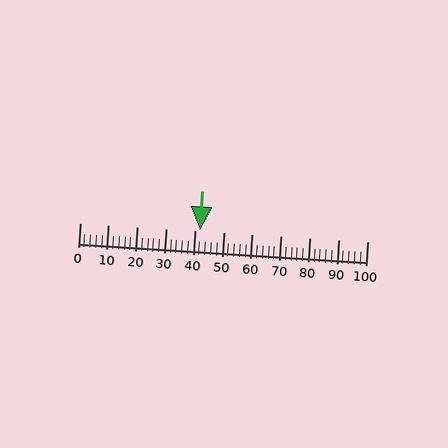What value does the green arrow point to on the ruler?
The green arrow points to approximately 42.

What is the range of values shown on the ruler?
The ruler shows values from 0 to 100.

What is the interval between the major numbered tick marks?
The major tick marks are spaced 10 units apart.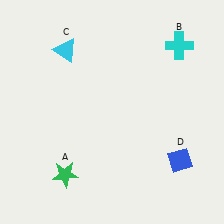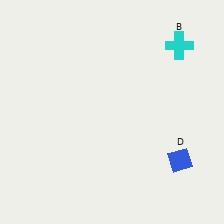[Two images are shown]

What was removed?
The green star (A), the cyan triangle (C) were removed in Image 2.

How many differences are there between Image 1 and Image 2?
There are 2 differences between the two images.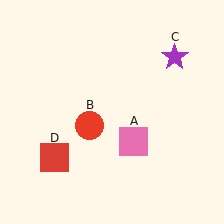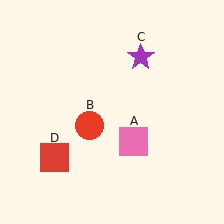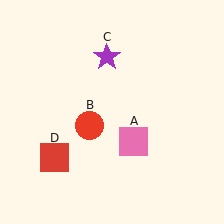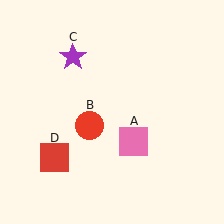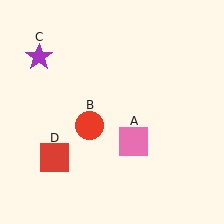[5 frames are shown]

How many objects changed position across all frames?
1 object changed position: purple star (object C).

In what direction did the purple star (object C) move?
The purple star (object C) moved left.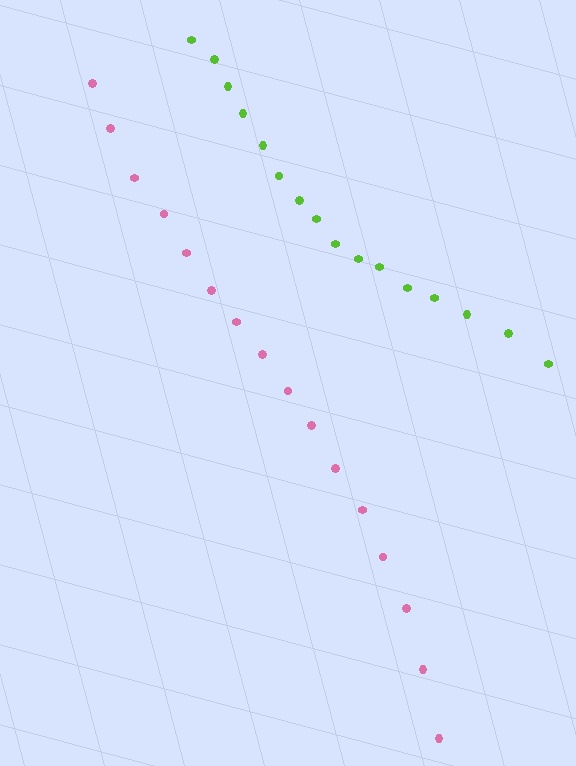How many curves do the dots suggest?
There are 2 distinct paths.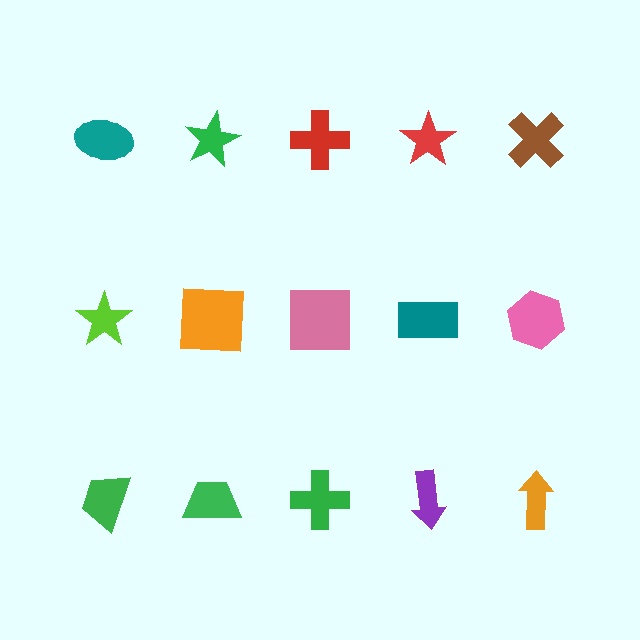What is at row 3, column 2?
A green trapezoid.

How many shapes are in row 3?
5 shapes.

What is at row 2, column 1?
A lime star.